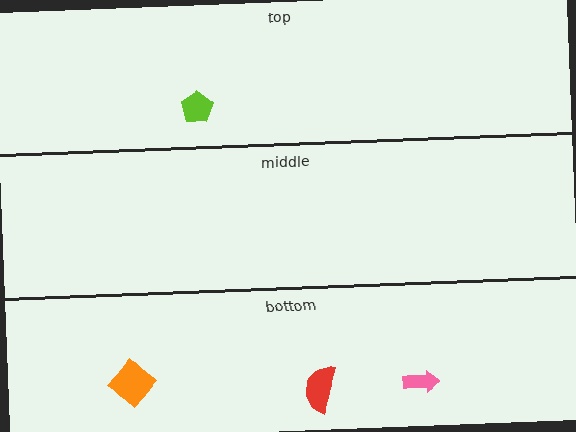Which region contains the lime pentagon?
The top region.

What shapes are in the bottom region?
The orange diamond, the red semicircle, the pink arrow.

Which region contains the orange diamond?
The bottom region.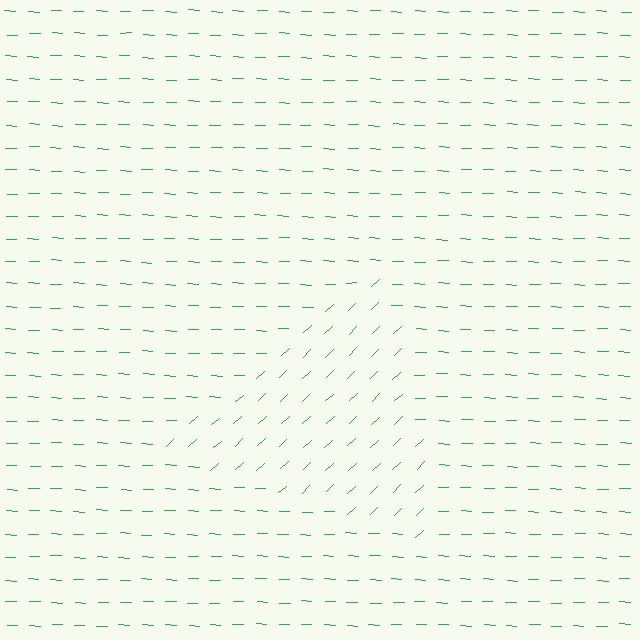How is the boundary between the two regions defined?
The boundary is defined purely by a change in line orientation (approximately 45 degrees difference). All lines are the same color and thickness.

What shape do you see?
I see a triangle.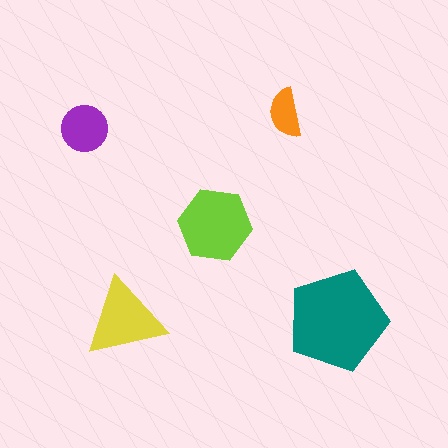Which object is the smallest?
The orange semicircle.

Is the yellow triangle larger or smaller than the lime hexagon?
Smaller.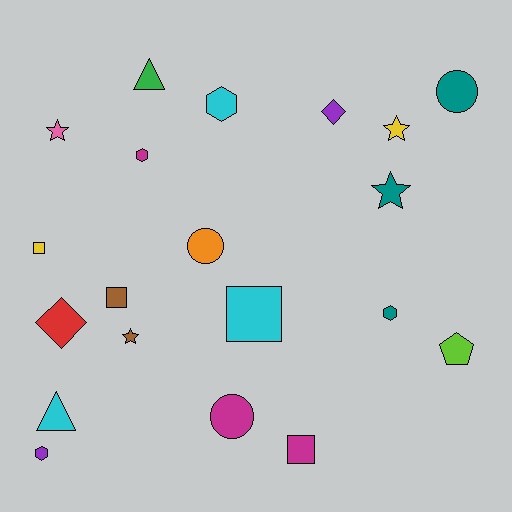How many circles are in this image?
There are 3 circles.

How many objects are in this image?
There are 20 objects.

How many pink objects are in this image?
There is 1 pink object.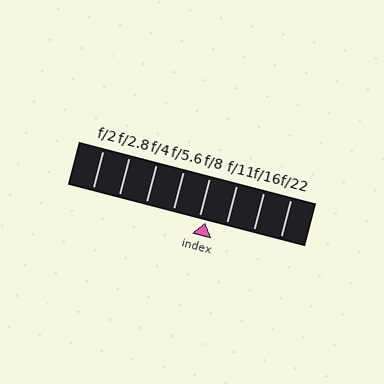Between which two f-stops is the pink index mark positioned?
The index mark is between f/8 and f/11.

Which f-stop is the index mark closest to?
The index mark is closest to f/8.